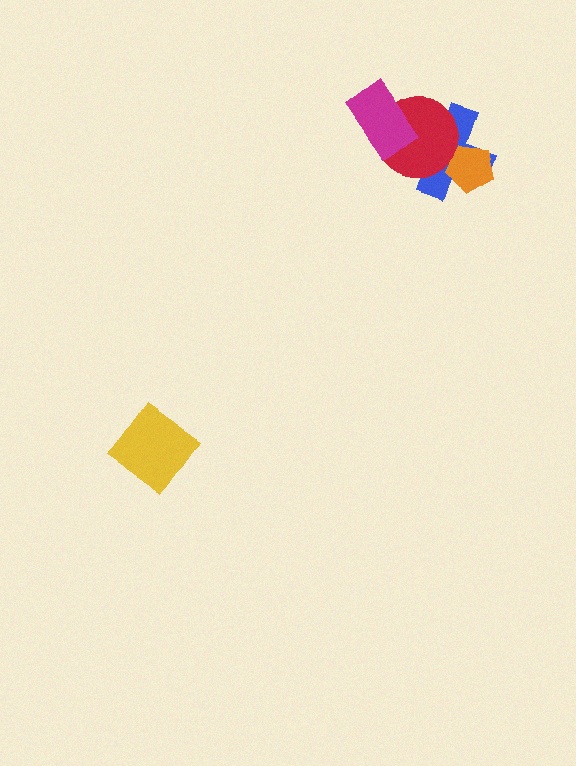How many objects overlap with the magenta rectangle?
2 objects overlap with the magenta rectangle.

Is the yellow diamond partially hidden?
No, no other shape covers it.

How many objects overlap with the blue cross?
3 objects overlap with the blue cross.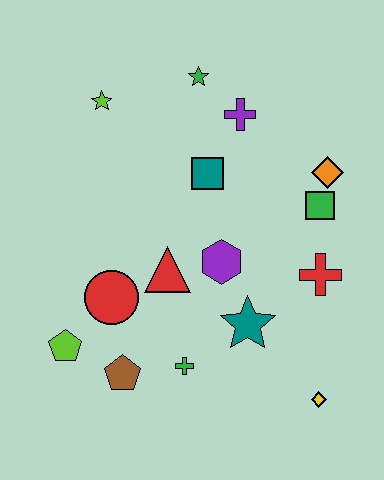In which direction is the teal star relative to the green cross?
The teal star is to the right of the green cross.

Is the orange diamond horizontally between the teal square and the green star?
No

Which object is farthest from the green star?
The yellow diamond is farthest from the green star.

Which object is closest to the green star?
The purple cross is closest to the green star.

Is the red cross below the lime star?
Yes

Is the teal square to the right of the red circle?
Yes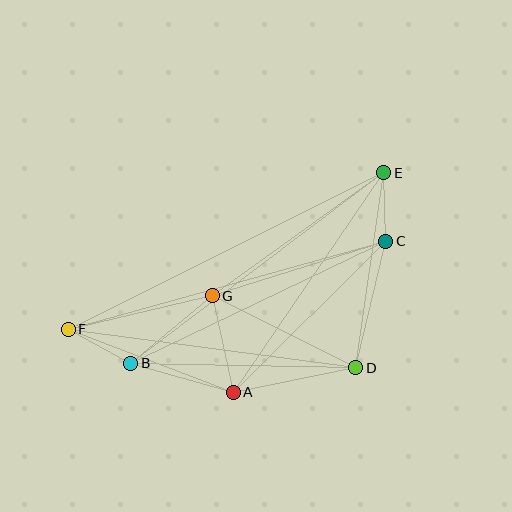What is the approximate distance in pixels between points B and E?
The distance between B and E is approximately 317 pixels.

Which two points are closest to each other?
Points C and E are closest to each other.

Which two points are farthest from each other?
Points E and F are farthest from each other.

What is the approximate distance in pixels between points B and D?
The distance between B and D is approximately 225 pixels.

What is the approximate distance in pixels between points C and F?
The distance between C and F is approximately 330 pixels.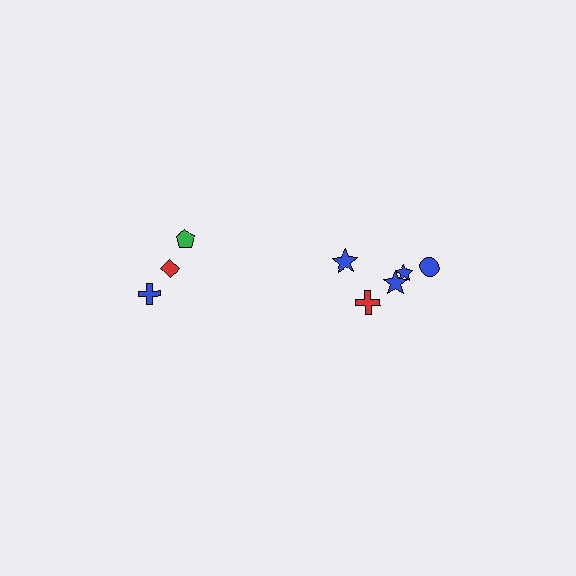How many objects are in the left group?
There are 3 objects.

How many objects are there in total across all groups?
There are 8 objects.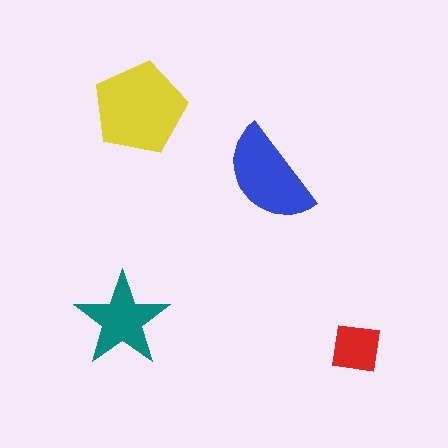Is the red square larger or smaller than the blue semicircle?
Smaller.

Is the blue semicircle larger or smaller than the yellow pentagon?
Smaller.